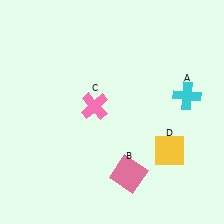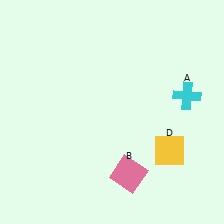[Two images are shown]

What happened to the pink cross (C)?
The pink cross (C) was removed in Image 2. It was in the top-left area of Image 1.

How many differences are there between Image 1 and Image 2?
There is 1 difference between the two images.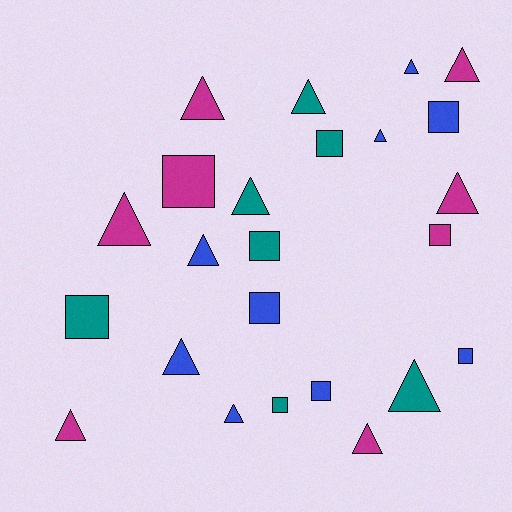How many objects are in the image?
There are 24 objects.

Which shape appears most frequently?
Triangle, with 14 objects.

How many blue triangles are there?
There are 5 blue triangles.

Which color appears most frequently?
Blue, with 9 objects.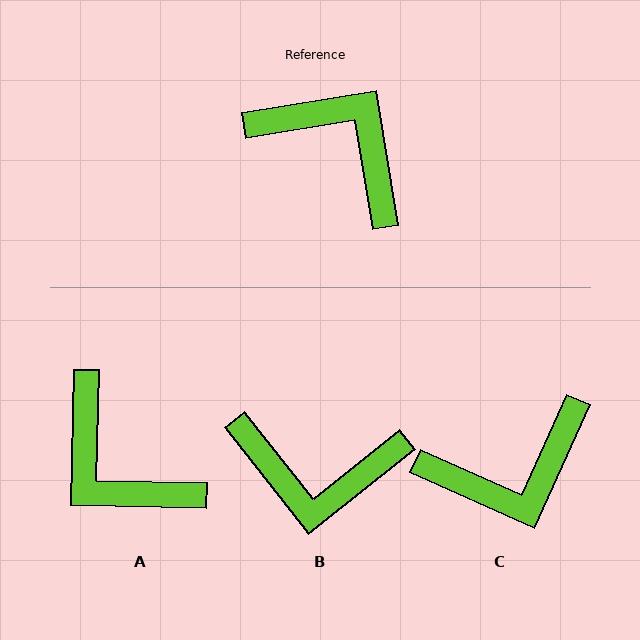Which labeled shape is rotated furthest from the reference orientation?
A, about 169 degrees away.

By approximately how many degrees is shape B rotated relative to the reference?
Approximately 151 degrees clockwise.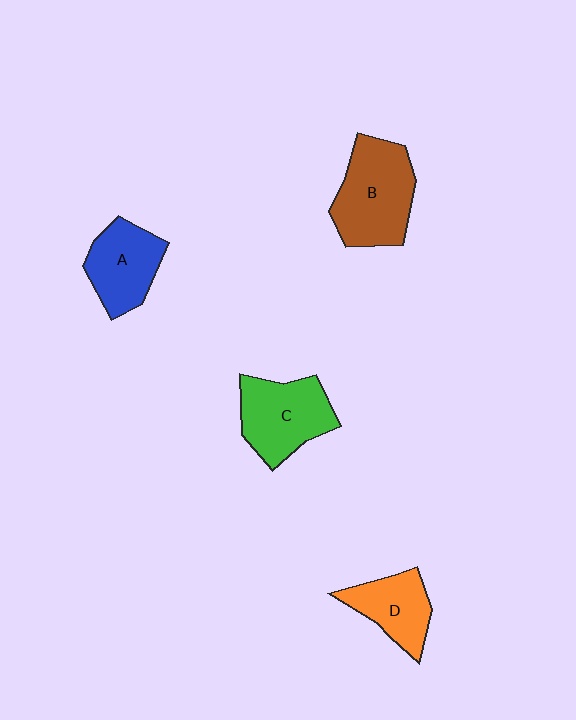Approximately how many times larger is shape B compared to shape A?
Approximately 1.3 times.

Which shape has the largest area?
Shape B (brown).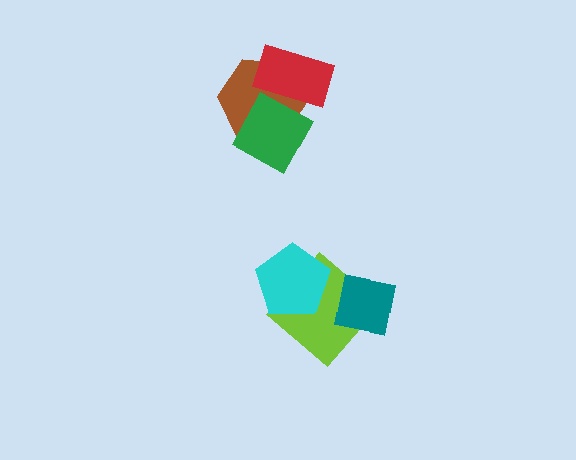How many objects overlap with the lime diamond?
2 objects overlap with the lime diamond.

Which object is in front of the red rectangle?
The green diamond is in front of the red rectangle.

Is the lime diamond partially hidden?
Yes, it is partially covered by another shape.